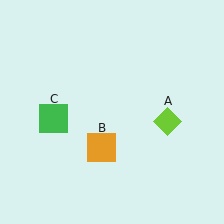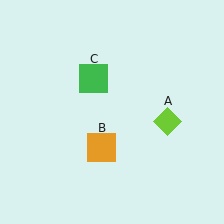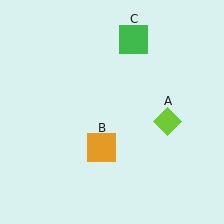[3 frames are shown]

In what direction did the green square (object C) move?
The green square (object C) moved up and to the right.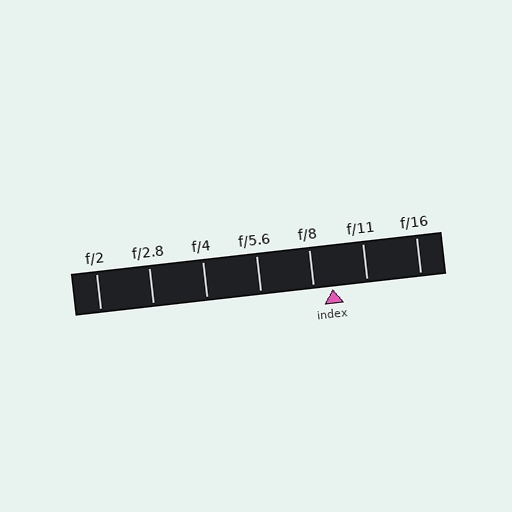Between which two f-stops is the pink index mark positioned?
The index mark is between f/8 and f/11.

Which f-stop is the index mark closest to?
The index mark is closest to f/8.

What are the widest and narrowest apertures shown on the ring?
The widest aperture shown is f/2 and the narrowest is f/16.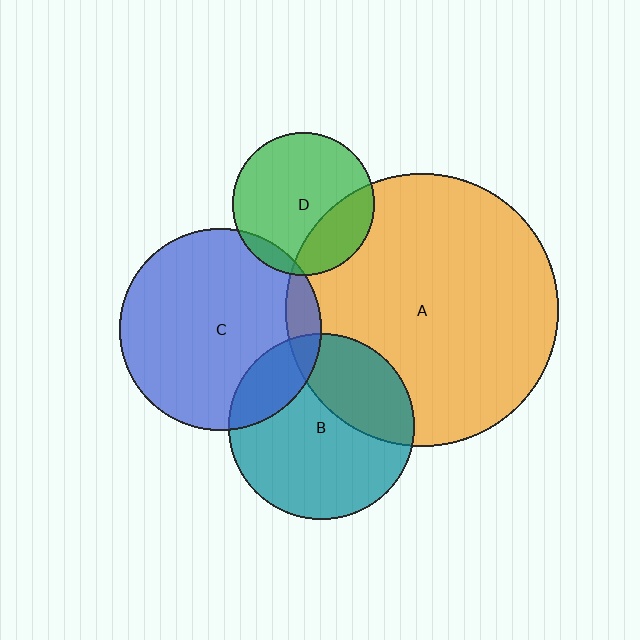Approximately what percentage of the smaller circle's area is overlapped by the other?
Approximately 10%.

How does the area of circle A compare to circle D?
Approximately 3.7 times.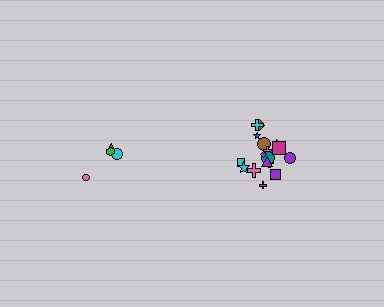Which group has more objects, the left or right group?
The right group.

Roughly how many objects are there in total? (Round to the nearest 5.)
Roughly 20 objects in total.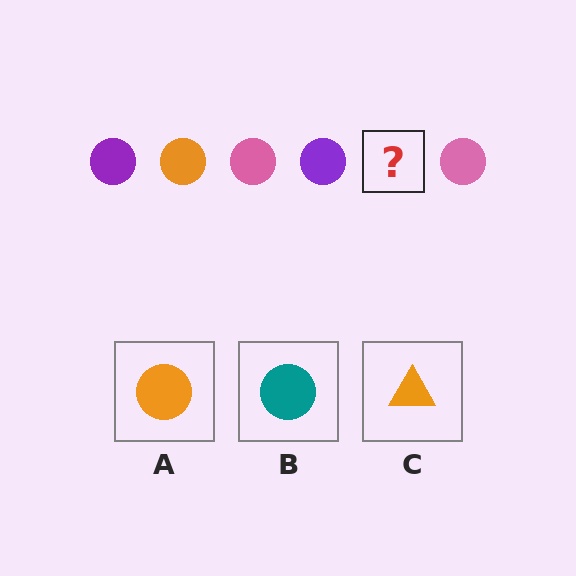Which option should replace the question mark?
Option A.